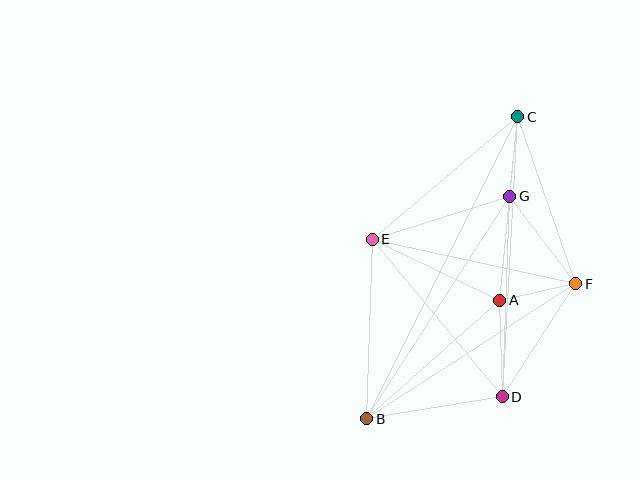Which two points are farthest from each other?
Points B and C are farthest from each other.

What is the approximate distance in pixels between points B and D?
The distance between B and D is approximately 137 pixels.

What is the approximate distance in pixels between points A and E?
The distance between A and E is approximately 141 pixels.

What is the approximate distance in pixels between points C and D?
The distance between C and D is approximately 280 pixels.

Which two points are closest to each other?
Points A and F are closest to each other.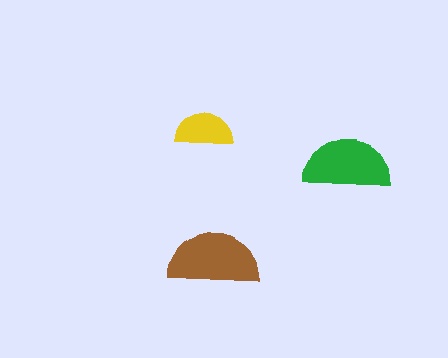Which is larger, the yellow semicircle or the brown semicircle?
The brown one.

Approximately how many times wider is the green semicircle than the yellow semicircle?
About 1.5 times wider.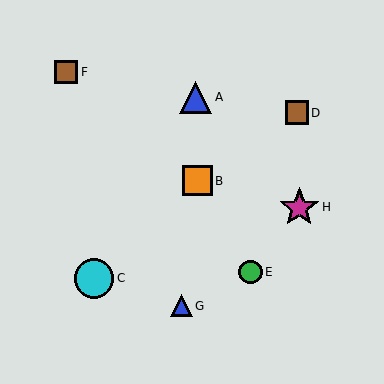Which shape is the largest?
The magenta star (labeled H) is the largest.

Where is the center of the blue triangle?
The center of the blue triangle is at (196, 97).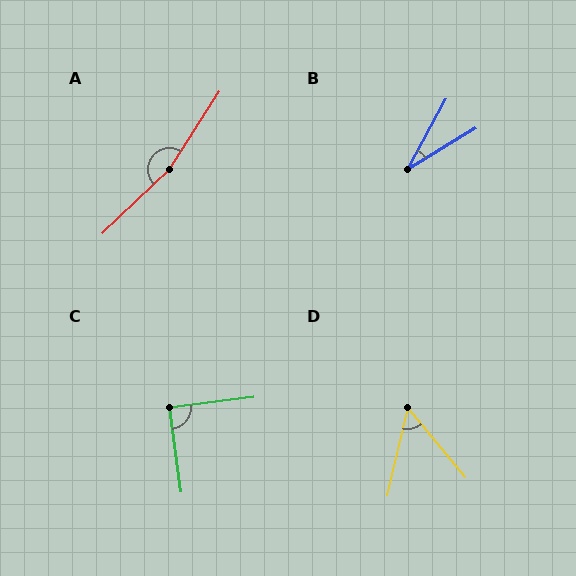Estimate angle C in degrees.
Approximately 90 degrees.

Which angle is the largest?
A, at approximately 166 degrees.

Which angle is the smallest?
B, at approximately 30 degrees.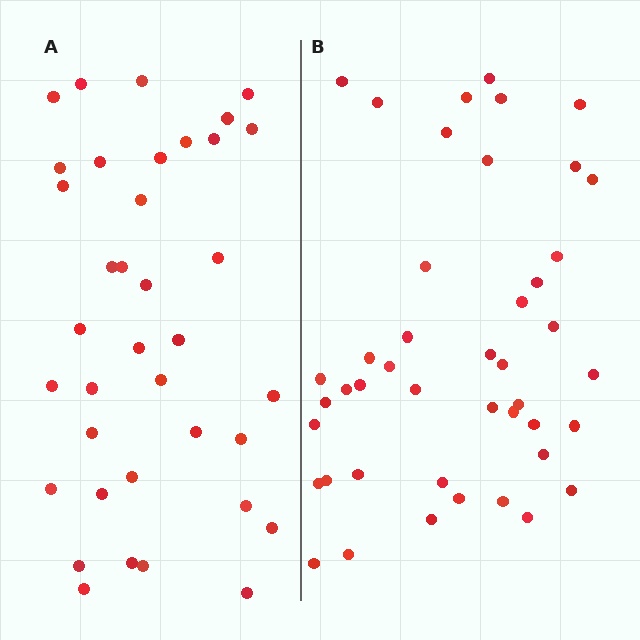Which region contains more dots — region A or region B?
Region B (the right region) has more dots.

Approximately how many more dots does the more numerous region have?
Region B has roughly 8 or so more dots than region A.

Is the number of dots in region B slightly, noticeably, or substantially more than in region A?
Region B has only slightly more — the two regions are fairly close. The ratio is roughly 1.2 to 1.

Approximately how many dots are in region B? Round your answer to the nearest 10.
About 40 dots. (The exact count is 44, which rounds to 40.)